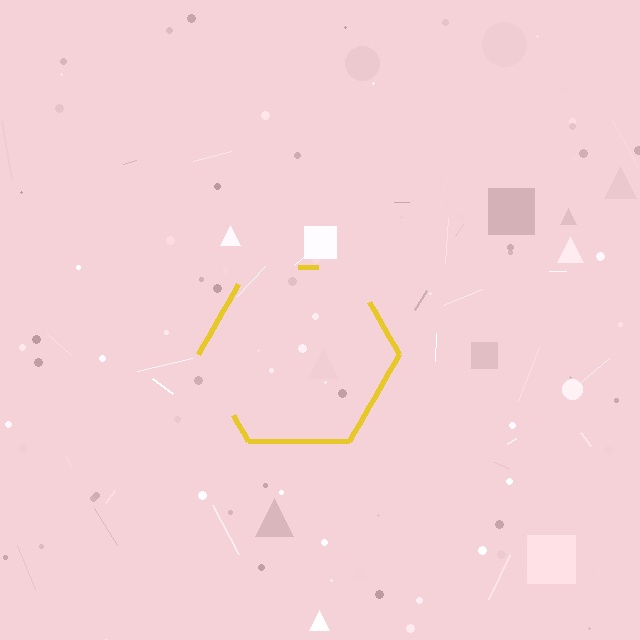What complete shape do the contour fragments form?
The contour fragments form a hexagon.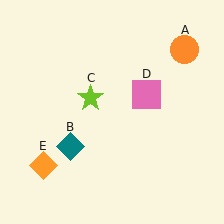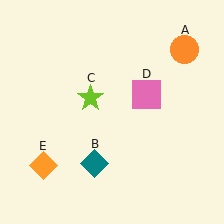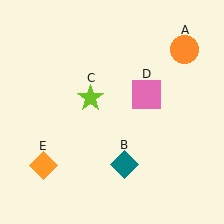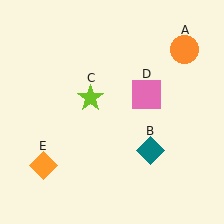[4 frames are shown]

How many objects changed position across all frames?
1 object changed position: teal diamond (object B).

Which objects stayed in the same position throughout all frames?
Orange circle (object A) and lime star (object C) and pink square (object D) and orange diamond (object E) remained stationary.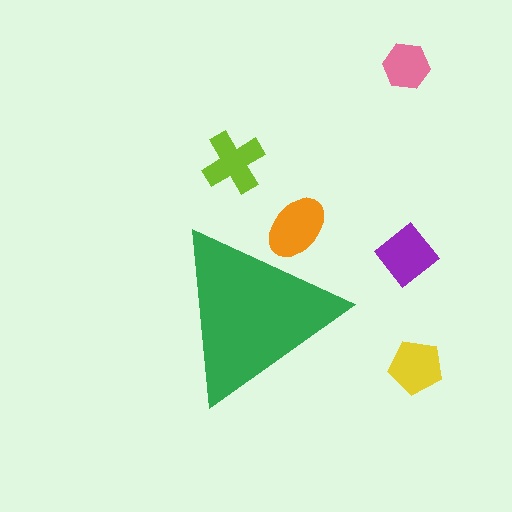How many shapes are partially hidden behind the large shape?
1 shape is partially hidden.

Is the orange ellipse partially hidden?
Yes, the orange ellipse is partially hidden behind the green triangle.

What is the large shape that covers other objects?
A green triangle.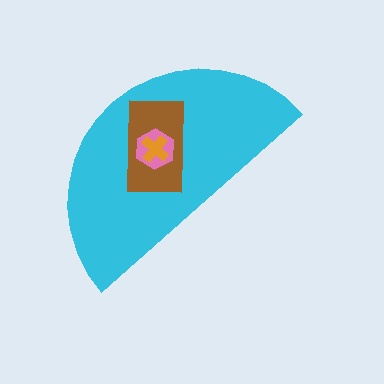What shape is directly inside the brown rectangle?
The pink hexagon.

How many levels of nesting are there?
4.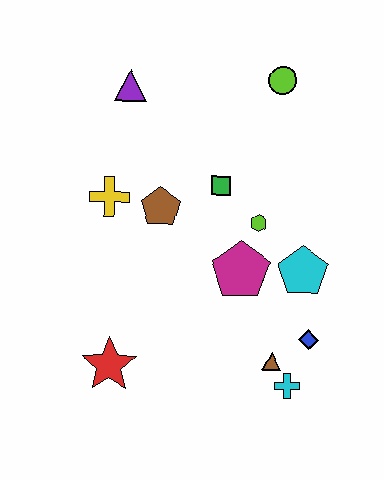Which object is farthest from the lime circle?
The red star is farthest from the lime circle.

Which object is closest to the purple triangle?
The yellow cross is closest to the purple triangle.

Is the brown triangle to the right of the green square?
Yes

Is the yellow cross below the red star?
No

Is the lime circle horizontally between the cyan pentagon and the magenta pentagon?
Yes